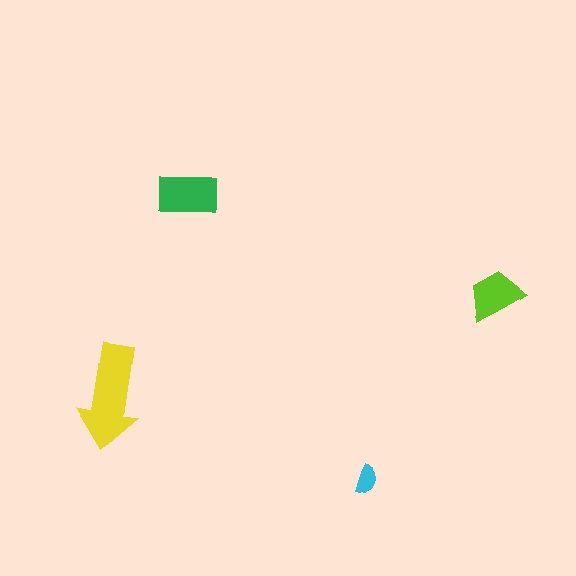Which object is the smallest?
The cyan semicircle.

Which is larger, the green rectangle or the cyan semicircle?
The green rectangle.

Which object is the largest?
The yellow arrow.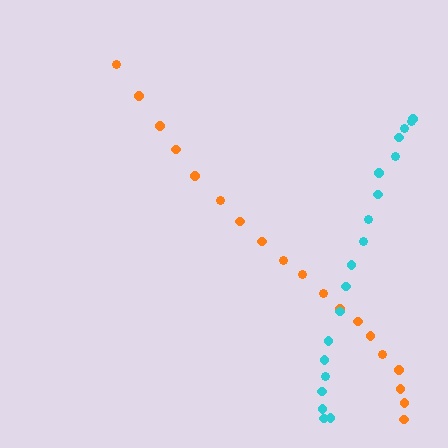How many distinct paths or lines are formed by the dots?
There are 2 distinct paths.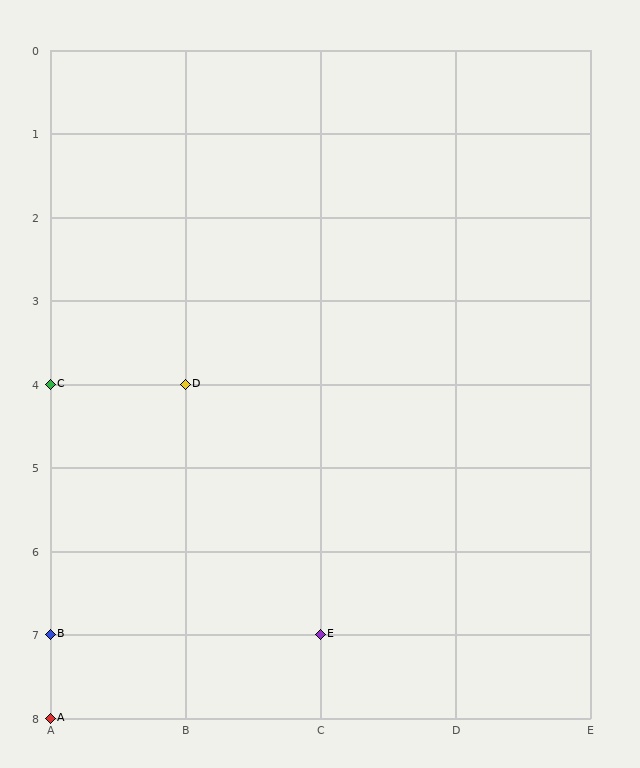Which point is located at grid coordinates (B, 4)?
Point D is at (B, 4).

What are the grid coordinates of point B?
Point B is at grid coordinates (A, 7).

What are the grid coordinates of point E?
Point E is at grid coordinates (C, 7).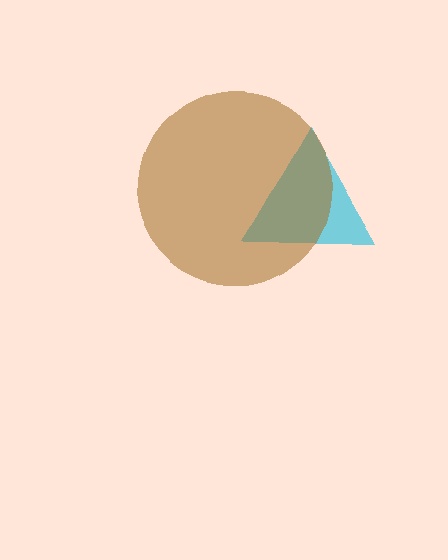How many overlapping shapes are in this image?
There are 2 overlapping shapes in the image.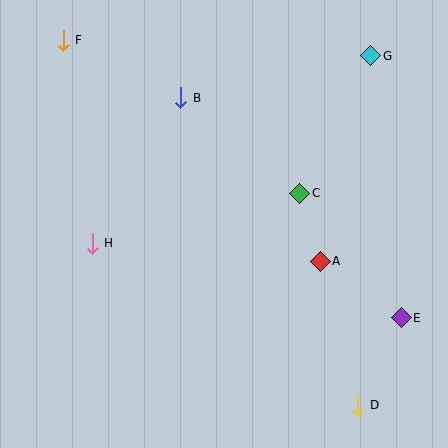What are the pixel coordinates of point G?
Point G is at (371, 56).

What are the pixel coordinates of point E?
Point E is at (401, 318).